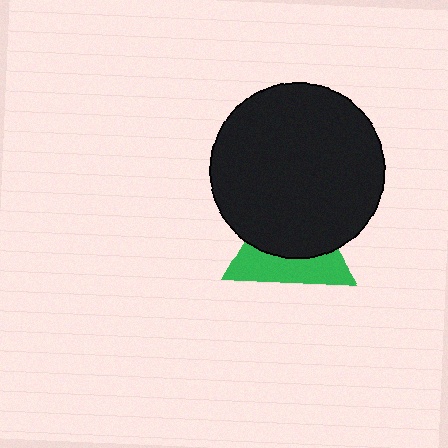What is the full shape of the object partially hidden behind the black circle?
The partially hidden object is a green triangle.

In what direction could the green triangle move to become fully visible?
The green triangle could move down. That would shift it out from behind the black circle entirely.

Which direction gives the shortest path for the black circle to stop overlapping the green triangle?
Moving up gives the shortest separation.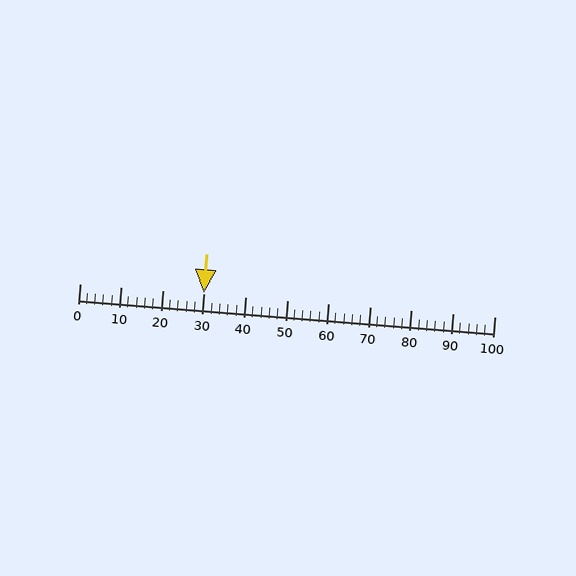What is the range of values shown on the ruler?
The ruler shows values from 0 to 100.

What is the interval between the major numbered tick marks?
The major tick marks are spaced 10 units apart.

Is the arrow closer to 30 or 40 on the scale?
The arrow is closer to 30.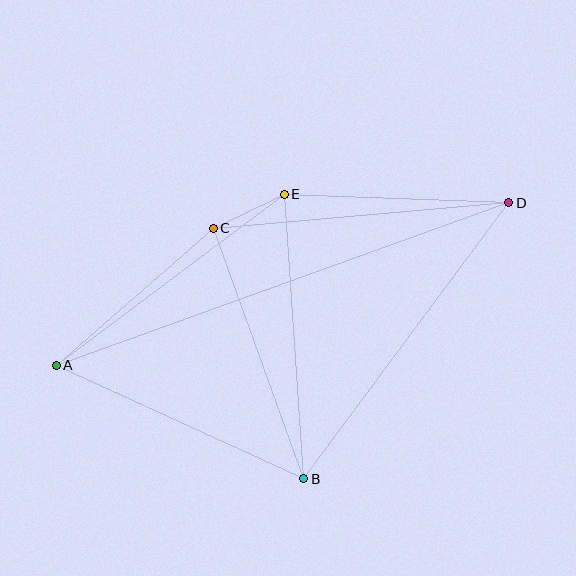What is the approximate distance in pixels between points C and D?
The distance between C and D is approximately 297 pixels.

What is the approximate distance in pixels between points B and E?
The distance between B and E is approximately 285 pixels.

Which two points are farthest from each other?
Points A and D are farthest from each other.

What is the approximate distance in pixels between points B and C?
The distance between B and C is approximately 266 pixels.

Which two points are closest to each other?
Points C and E are closest to each other.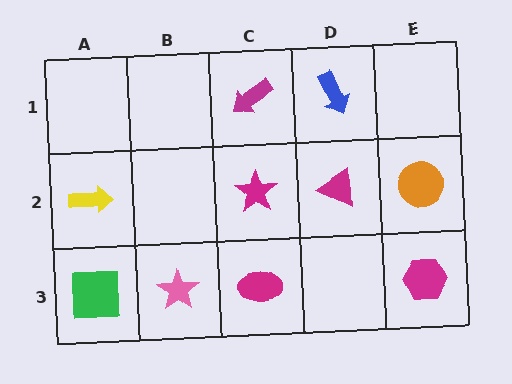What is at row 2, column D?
A magenta triangle.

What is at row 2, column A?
A yellow arrow.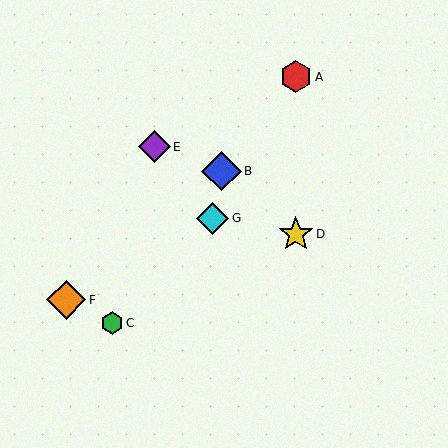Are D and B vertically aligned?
No, D is at x≈296 and B is at x≈221.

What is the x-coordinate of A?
Object A is at x≈296.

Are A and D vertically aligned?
Yes, both are at x≈296.